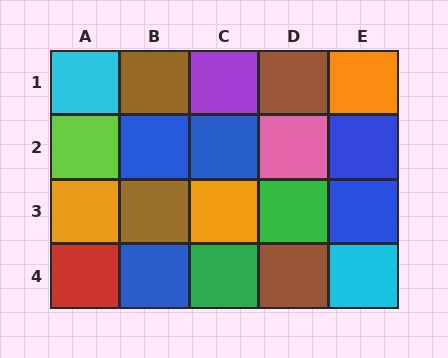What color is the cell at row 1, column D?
Brown.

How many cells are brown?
4 cells are brown.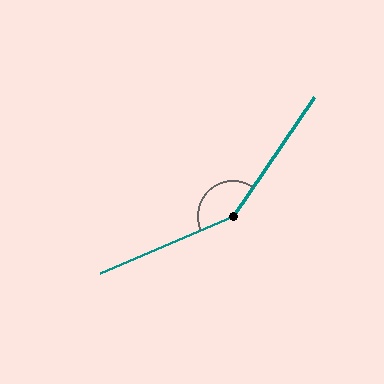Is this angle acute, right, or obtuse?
It is obtuse.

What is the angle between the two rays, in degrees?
Approximately 148 degrees.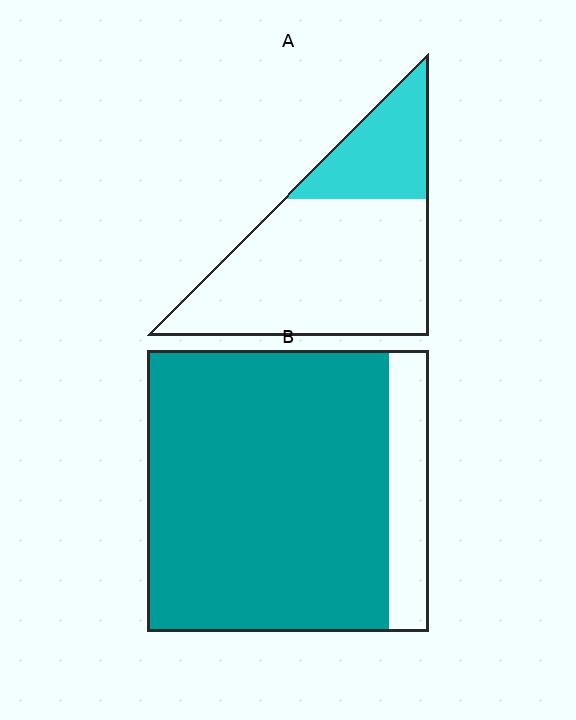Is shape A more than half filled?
No.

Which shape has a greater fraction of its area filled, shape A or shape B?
Shape B.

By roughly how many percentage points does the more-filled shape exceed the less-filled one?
By roughly 60 percentage points (B over A).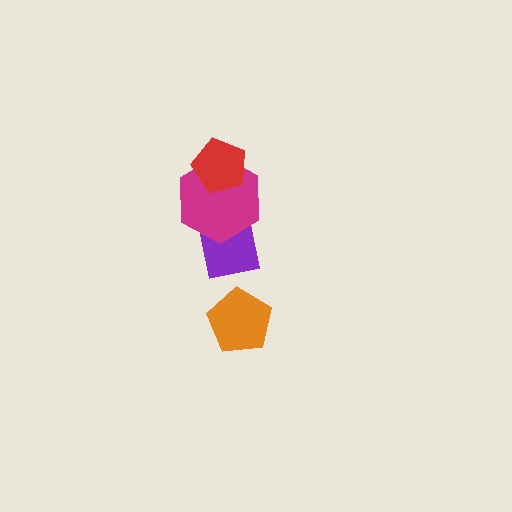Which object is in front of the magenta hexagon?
The red pentagon is in front of the magenta hexagon.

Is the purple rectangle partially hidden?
Yes, it is partially covered by another shape.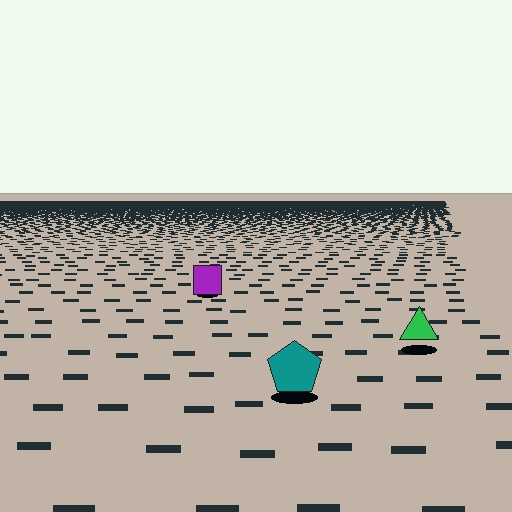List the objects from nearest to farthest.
From nearest to farthest: the teal pentagon, the green triangle, the purple square.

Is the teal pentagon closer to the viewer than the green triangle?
Yes. The teal pentagon is closer — you can tell from the texture gradient: the ground texture is coarser near it.